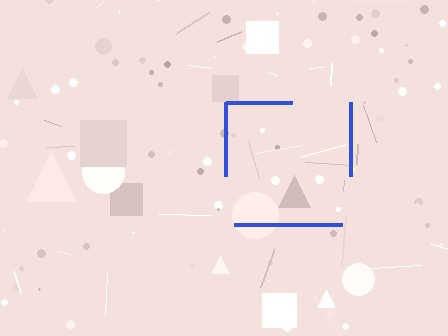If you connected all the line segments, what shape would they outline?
They would outline a square.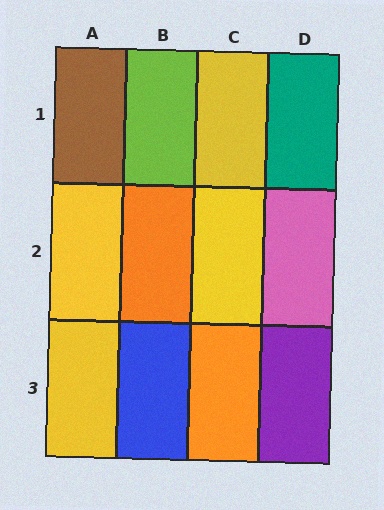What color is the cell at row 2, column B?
Orange.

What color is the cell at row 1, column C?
Yellow.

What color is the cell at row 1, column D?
Teal.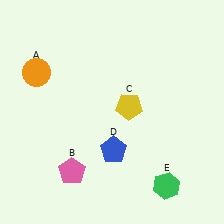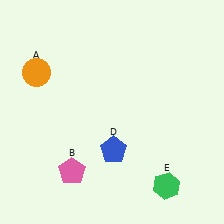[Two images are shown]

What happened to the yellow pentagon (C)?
The yellow pentagon (C) was removed in Image 2. It was in the top-right area of Image 1.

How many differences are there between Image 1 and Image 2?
There is 1 difference between the two images.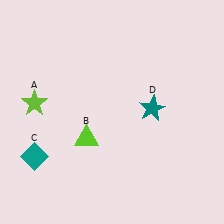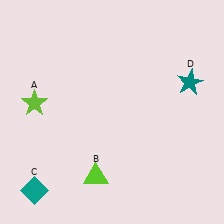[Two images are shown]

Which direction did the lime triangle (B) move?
The lime triangle (B) moved down.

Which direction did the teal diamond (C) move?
The teal diamond (C) moved down.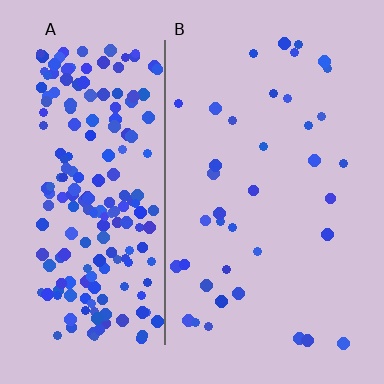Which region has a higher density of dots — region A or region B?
A (the left).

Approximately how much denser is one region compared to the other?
Approximately 5.4× — region A over region B.